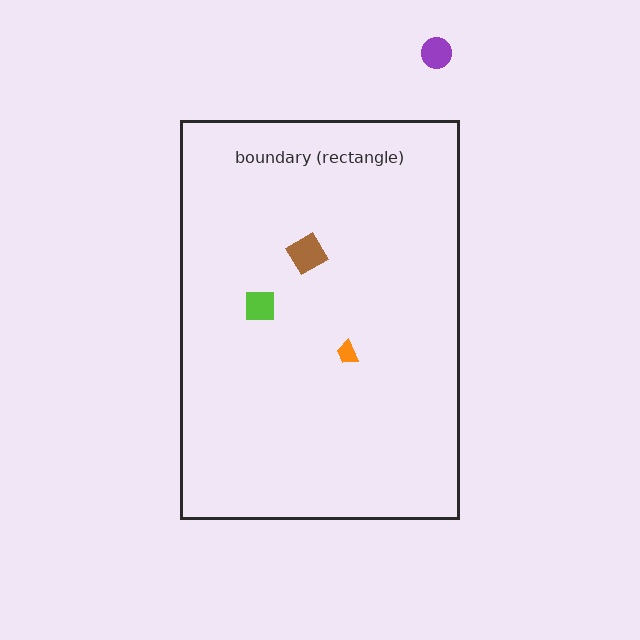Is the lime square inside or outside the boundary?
Inside.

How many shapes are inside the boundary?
3 inside, 1 outside.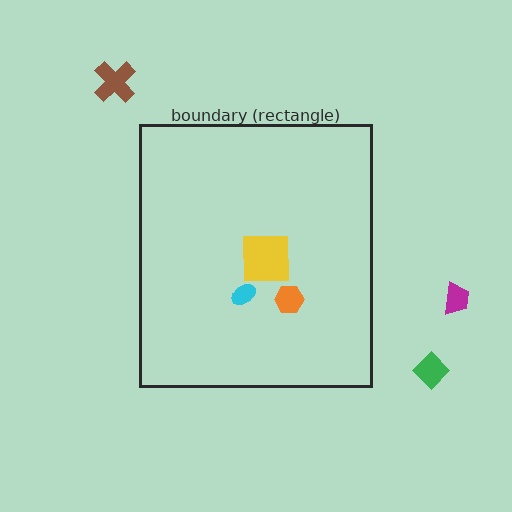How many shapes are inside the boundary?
3 inside, 3 outside.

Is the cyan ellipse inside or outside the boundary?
Inside.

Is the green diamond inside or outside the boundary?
Outside.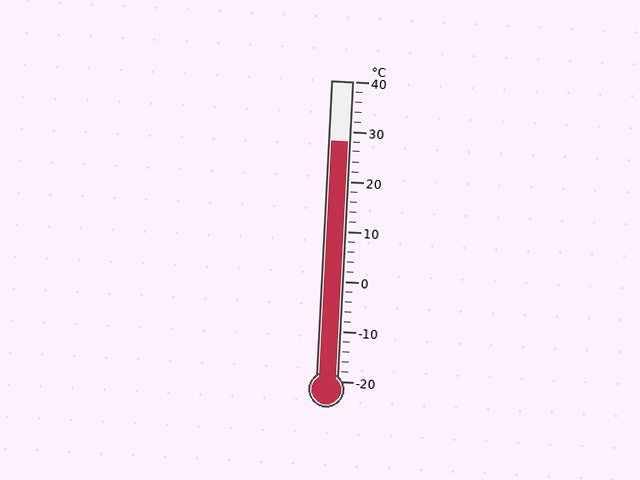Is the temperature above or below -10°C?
The temperature is above -10°C.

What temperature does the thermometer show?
The thermometer shows approximately 28°C.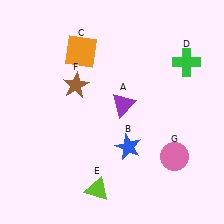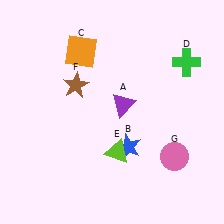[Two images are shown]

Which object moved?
The lime triangle (E) moved up.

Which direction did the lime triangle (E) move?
The lime triangle (E) moved up.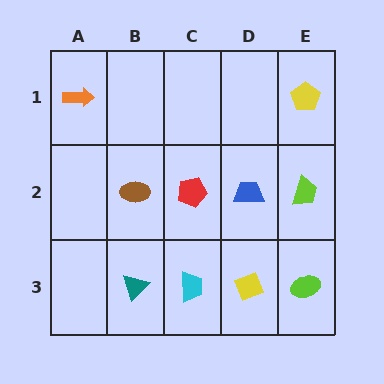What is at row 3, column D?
A yellow diamond.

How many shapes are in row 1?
2 shapes.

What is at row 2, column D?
A blue trapezoid.